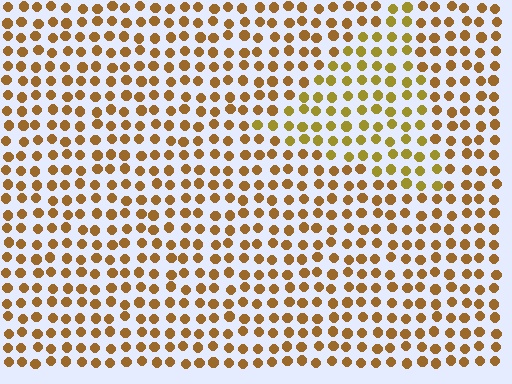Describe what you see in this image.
The image is filled with small brown elements in a uniform arrangement. A triangle-shaped region is visible where the elements are tinted to a slightly different hue, forming a subtle color boundary.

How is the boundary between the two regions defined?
The boundary is defined purely by a slight shift in hue (about 22 degrees). Spacing, size, and orientation are identical on both sides.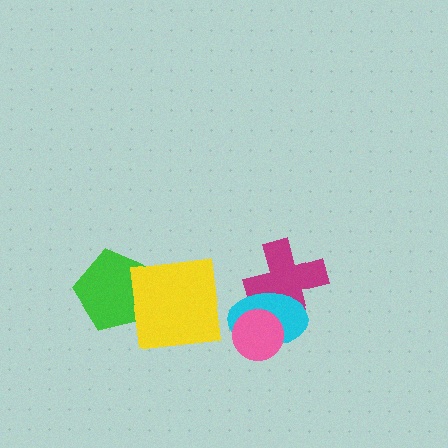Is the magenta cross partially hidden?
Yes, it is partially covered by another shape.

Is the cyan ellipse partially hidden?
Yes, it is partially covered by another shape.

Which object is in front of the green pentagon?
The yellow square is in front of the green pentagon.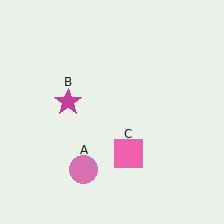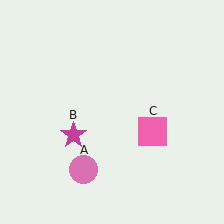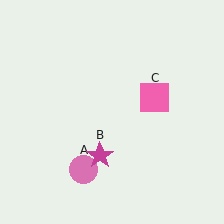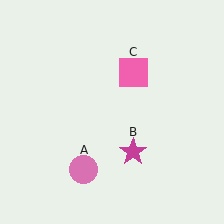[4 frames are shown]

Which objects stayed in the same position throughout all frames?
Pink circle (object A) remained stationary.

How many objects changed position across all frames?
2 objects changed position: magenta star (object B), pink square (object C).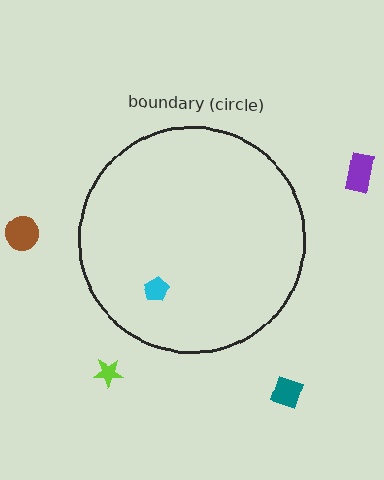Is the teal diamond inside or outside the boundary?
Outside.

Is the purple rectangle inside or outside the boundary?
Outside.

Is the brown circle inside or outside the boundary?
Outside.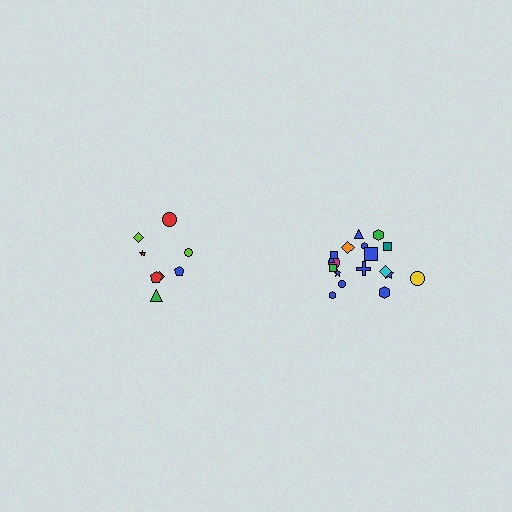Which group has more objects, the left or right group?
The right group.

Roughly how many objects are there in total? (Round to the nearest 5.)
Roughly 25 objects in total.